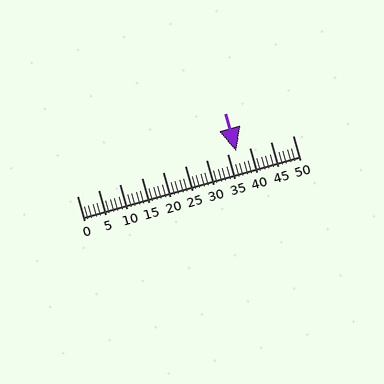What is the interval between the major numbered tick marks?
The major tick marks are spaced 5 units apart.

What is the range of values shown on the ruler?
The ruler shows values from 0 to 50.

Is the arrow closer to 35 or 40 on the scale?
The arrow is closer to 35.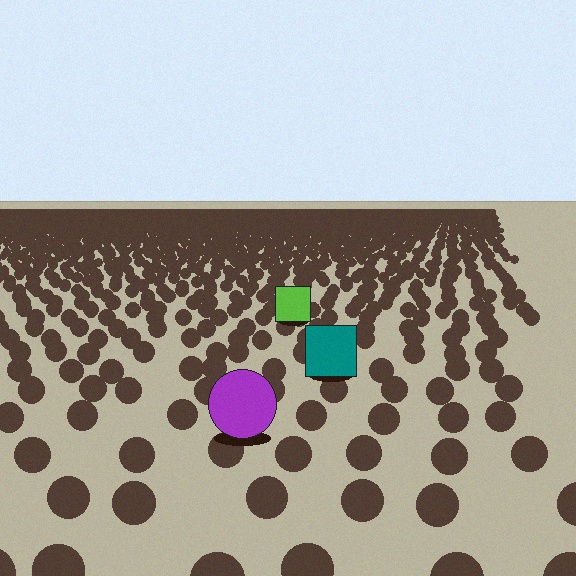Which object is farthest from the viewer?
The lime square is farthest from the viewer. It appears smaller and the ground texture around it is denser.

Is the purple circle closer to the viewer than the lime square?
Yes. The purple circle is closer — you can tell from the texture gradient: the ground texture is coarser near it.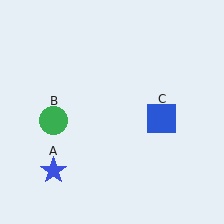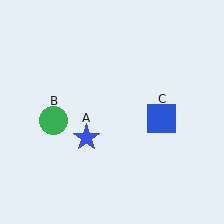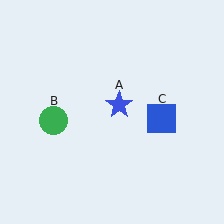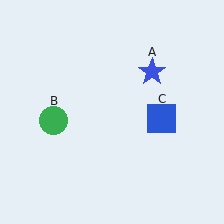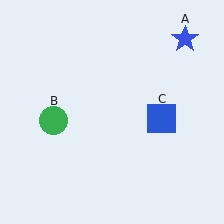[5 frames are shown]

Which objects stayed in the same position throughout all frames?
Green circle (object B) and blue square (object C) remained stationary.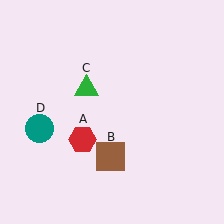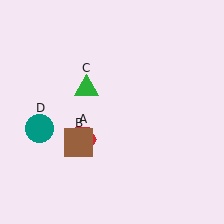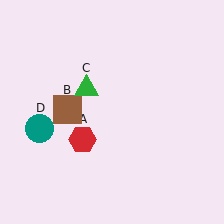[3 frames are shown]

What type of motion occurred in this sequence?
The brown square (object B) rotated clockwise around the center of the scene.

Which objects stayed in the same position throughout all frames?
Red hexagon (object A) and green triangle (object C) and teal circle (object D) remained stationary.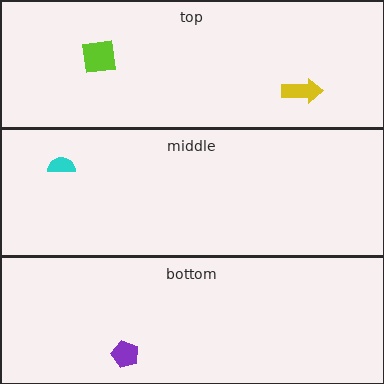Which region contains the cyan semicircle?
The middle region.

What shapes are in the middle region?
The cyan semicircle.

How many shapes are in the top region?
2.